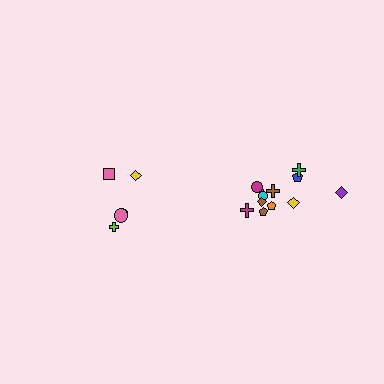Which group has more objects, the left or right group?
The right group.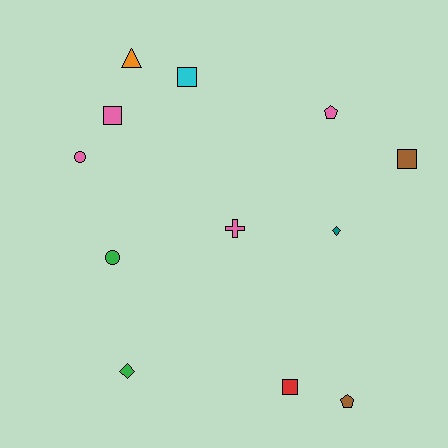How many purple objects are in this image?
There are no purple objects.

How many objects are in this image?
There are 12 objects.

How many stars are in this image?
There are no stars.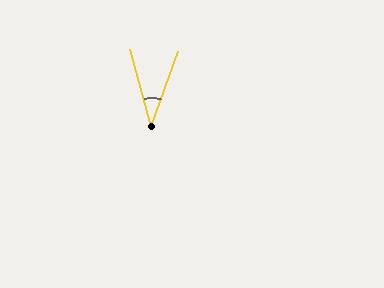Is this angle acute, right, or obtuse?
It is acute.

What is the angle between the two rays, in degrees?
Approximately 35 degrees.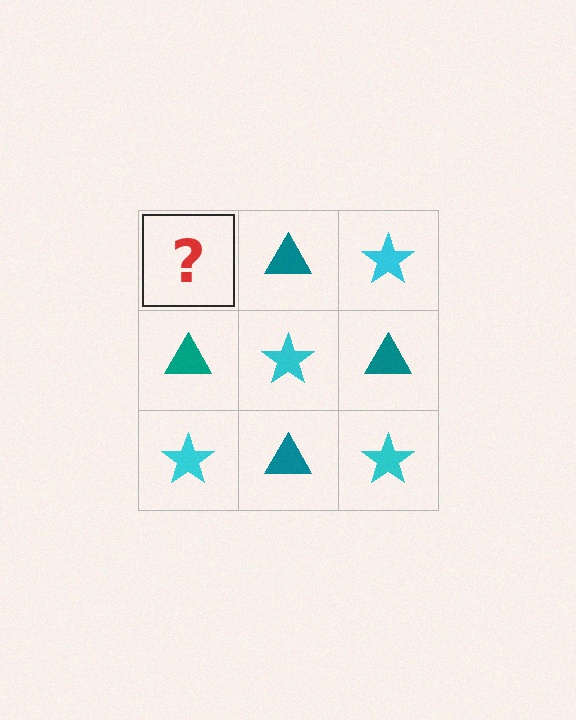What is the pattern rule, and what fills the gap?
The rule is that it alternates cyan star and teal triangle in a checkerboard pattern. The gap should be filled with a cyan star.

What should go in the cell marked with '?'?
The missing cell should contain a cyan star.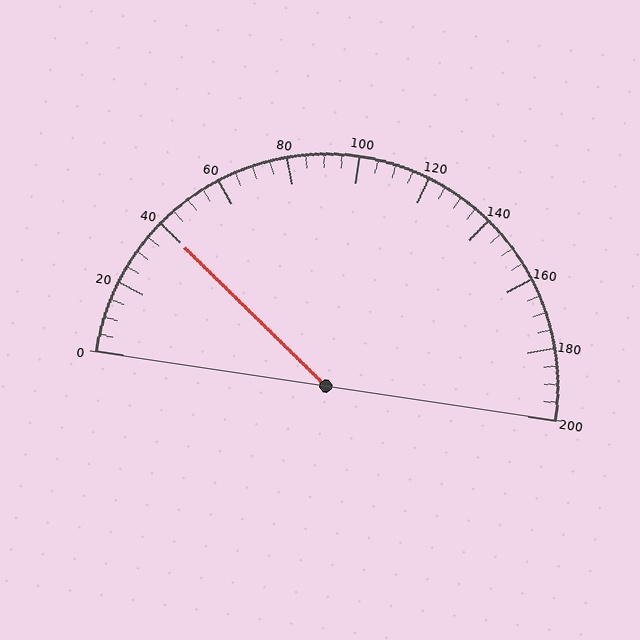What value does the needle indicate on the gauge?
The needle indicates approximately 40.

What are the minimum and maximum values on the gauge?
The gauge ranges from 0 to 200.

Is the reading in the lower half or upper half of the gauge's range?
The reading is in the lower half of the range (0 to 200).